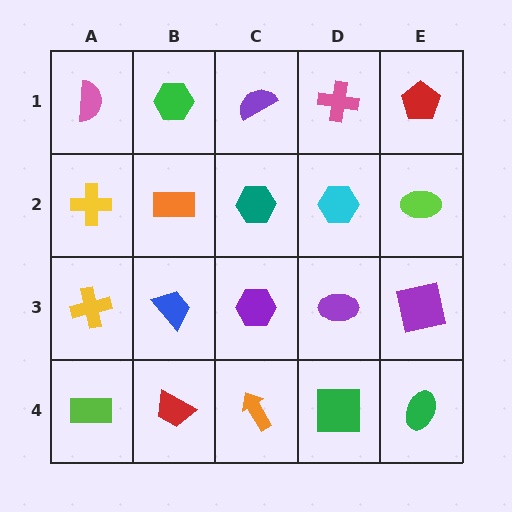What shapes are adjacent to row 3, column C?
A teal hexagon (row 2, column C), an orange arrow (row 4, column C), a blue trapezoid (row 3, column B), a purple ellipse (row 3, column D).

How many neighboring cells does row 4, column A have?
2.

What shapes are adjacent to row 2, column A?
A pink semicircle (row 1, column A), a yellow cross (row 3, column A), an orange rectangle (row 2, column B).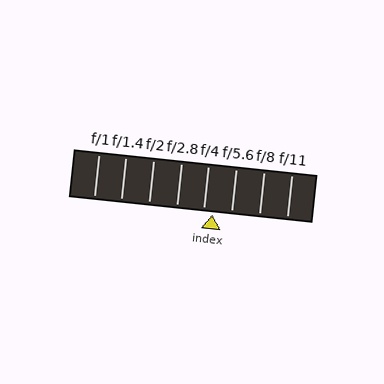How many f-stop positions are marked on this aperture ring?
There are 8 f-stop positions marked.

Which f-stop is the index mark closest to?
The index mark is closest to f/4.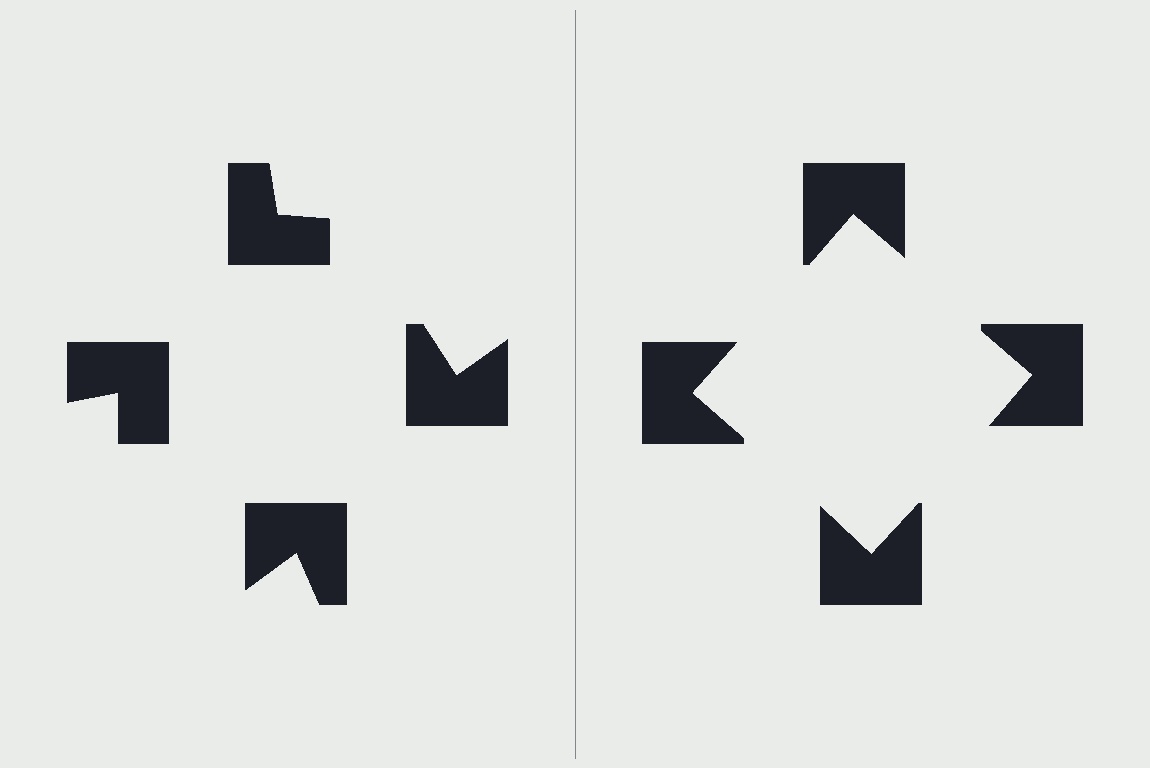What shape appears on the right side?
An illusory square.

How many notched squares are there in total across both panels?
8 — 4 on each side.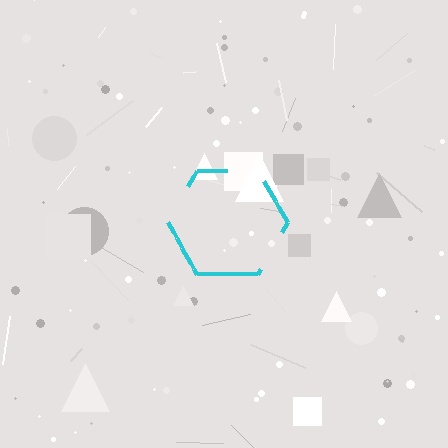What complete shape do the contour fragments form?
The contour fragments form a hexagon.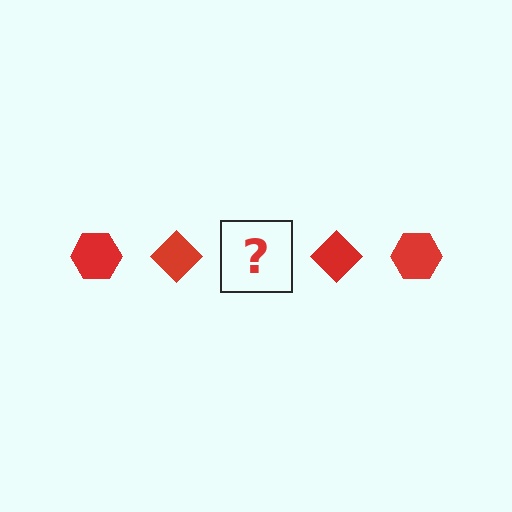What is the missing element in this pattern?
The missing element is a red hexagon.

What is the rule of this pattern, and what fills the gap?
The rule is that the pattern cycles through hexagon, diamond shapes in red. The gap should be filled with a red hexagon.